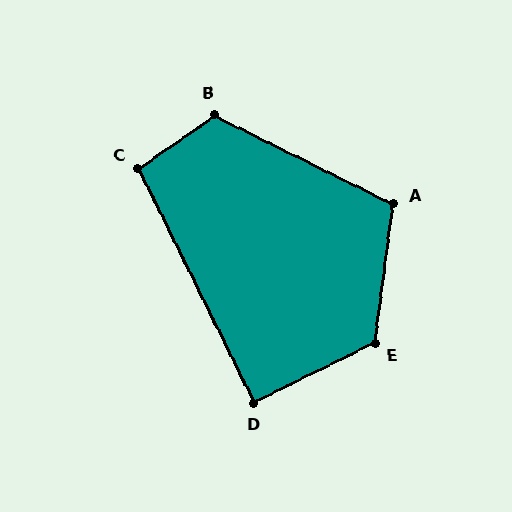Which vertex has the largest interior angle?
E, at approximately 124 degrees.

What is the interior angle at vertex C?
Approximately 99 degrees (obtuse).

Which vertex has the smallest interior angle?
D, at approximately 90 degrees.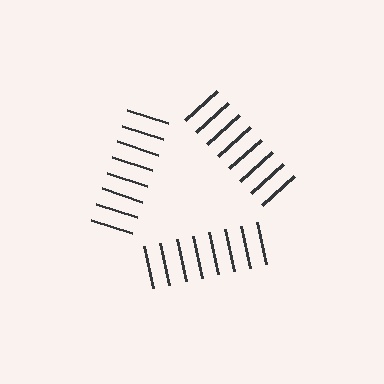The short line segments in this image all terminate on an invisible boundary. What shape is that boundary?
An illusory triangle — the line segments terminate on its edges but no continuous stroke is drawn.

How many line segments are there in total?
24 — 8 along each of the 3 edges.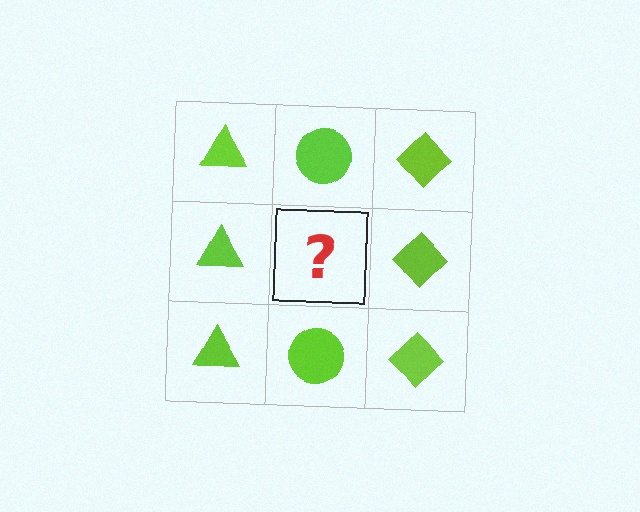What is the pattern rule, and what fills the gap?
The rule is that each column has a consistent shape. The gap should be filled with a lime circle.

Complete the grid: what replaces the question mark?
The question mark should be replaced with a lime circle.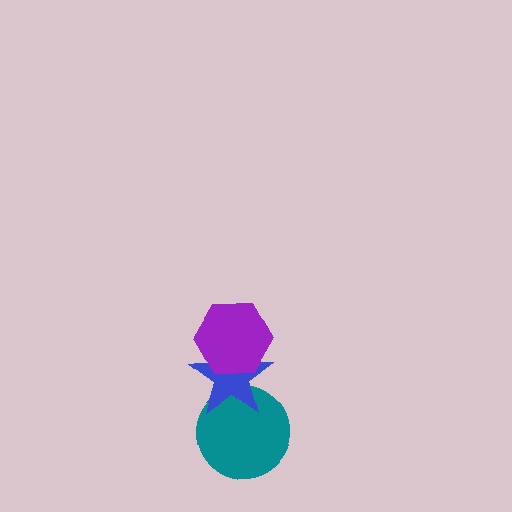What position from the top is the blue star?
The blue star is 2nd from the top.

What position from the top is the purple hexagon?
The purple hexagon is 1st from the top.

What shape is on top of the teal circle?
The blue star is on top of the teal circle.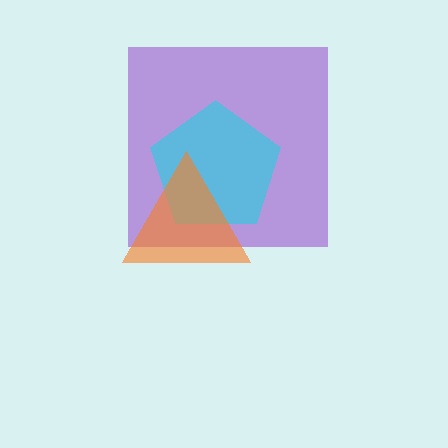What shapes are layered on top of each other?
The layered shapes are: a purple square, a cyan pentagon, an orange triangle.